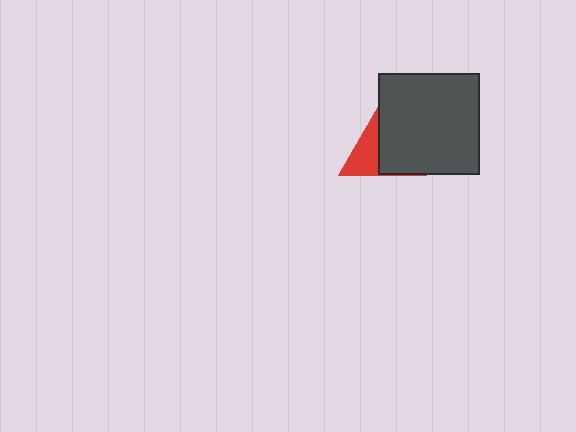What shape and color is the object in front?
The object in front is a dark gray square.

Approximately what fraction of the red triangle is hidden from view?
Roughly 61% of the red triangle is hidden behind the dark gray square.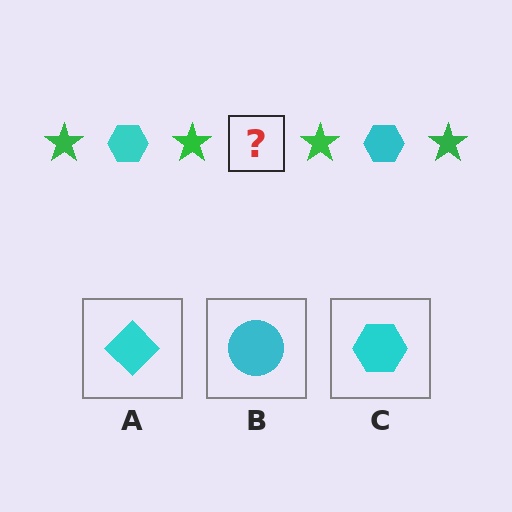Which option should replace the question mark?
Option C.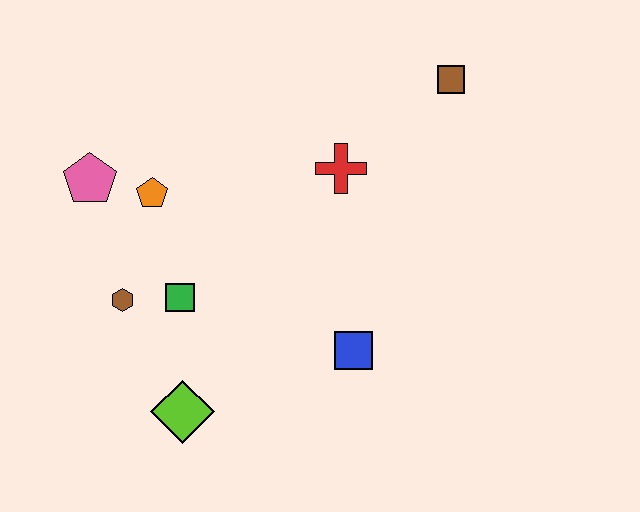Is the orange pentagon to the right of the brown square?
No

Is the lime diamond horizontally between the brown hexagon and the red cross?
Yes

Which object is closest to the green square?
The brown hexagon is closest to the green square.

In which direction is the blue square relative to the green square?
The blue square is to the right of the green square.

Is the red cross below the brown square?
Yes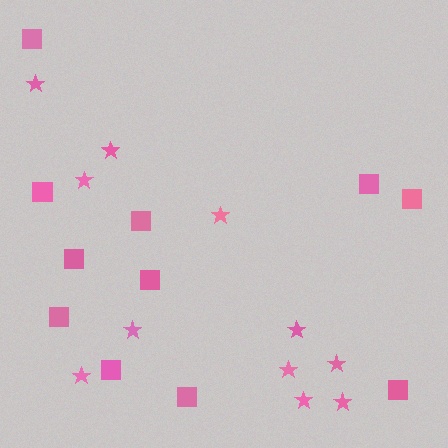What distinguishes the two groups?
There are 2 groups: one group of squares (11) and one group of stars (11).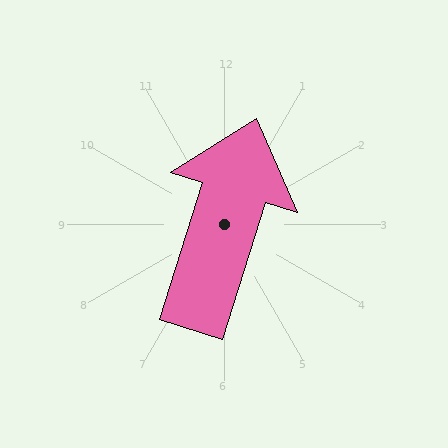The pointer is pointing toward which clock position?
Roughly 1 o'clock.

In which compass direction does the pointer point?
North.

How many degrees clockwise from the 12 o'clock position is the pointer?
Approximately 17 degrees.